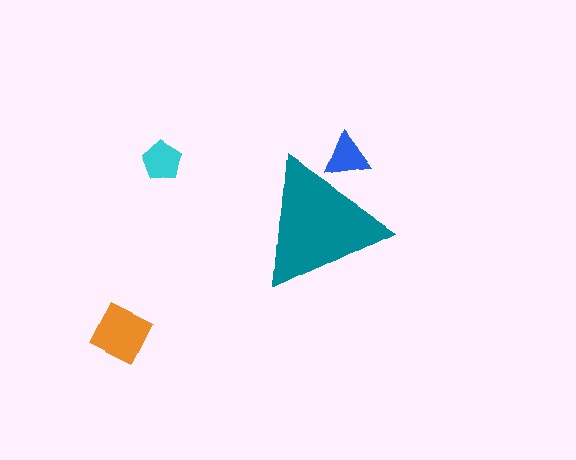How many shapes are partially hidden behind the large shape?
1 shape is partially hidden.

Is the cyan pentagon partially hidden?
No, the cyan pentagon is fully visible.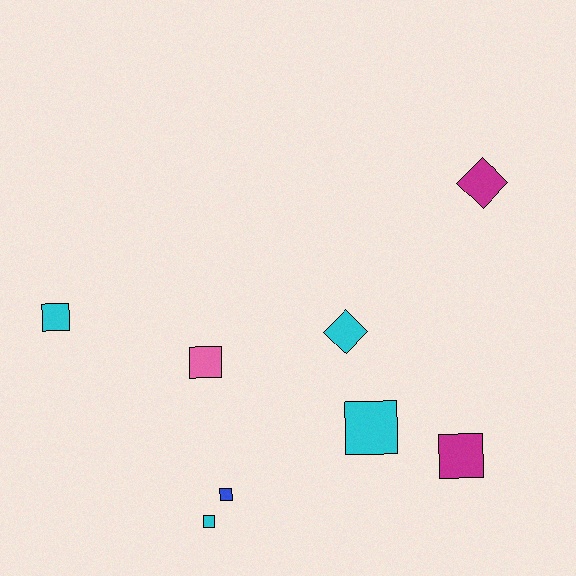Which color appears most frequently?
Cyan, with 4 objects.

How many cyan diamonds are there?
There is 1 cyan diamond.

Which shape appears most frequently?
Square, with 6 objects.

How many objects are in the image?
There are 8 objects.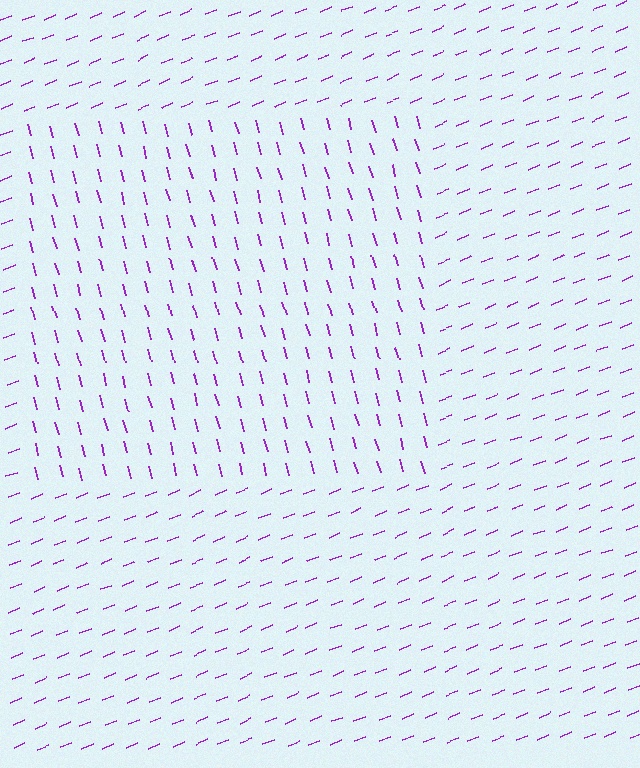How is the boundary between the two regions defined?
The boundary is defined purely by a change in line orientation (approximately 83 degrees difference). All lines are the same color and thickness.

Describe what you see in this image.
The image is filled with small purple line segments. A rectangle region in the image has lines oriented differently from the surrounding lines, creating a visible texture boundary.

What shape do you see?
I see a rectangle.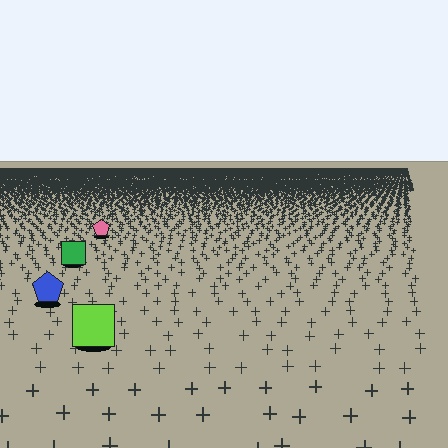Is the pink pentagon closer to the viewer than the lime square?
No. The lime square is closer — you can tell from the texture gradient: the ground texture is coarser near it.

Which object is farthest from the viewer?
The pink pentagon is farthest from the viewer. It appears smaller and the ground texture around it is denser.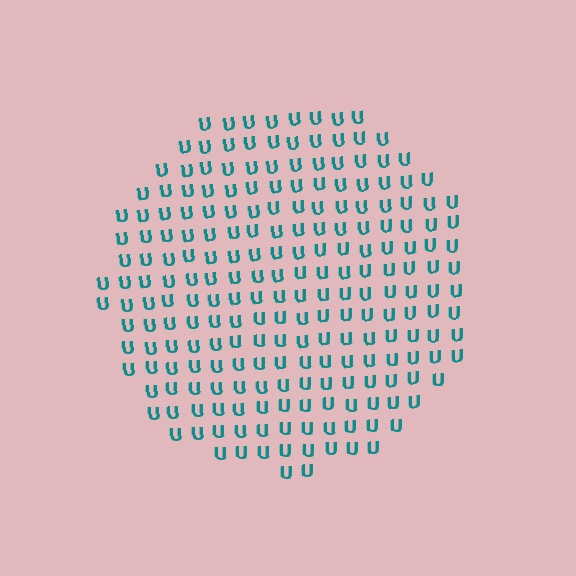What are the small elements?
The small elements are letter U's.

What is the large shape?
The large shape is a circle.